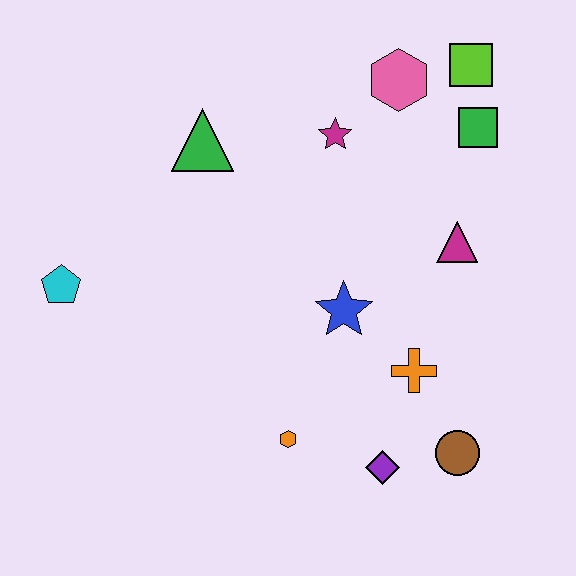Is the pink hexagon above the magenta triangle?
Yes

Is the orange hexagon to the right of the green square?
No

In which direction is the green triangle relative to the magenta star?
The green triangle is to the left of the magenta star.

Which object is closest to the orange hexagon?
The purple diamond is closest to the orange hexagon.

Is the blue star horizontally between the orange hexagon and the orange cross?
Yes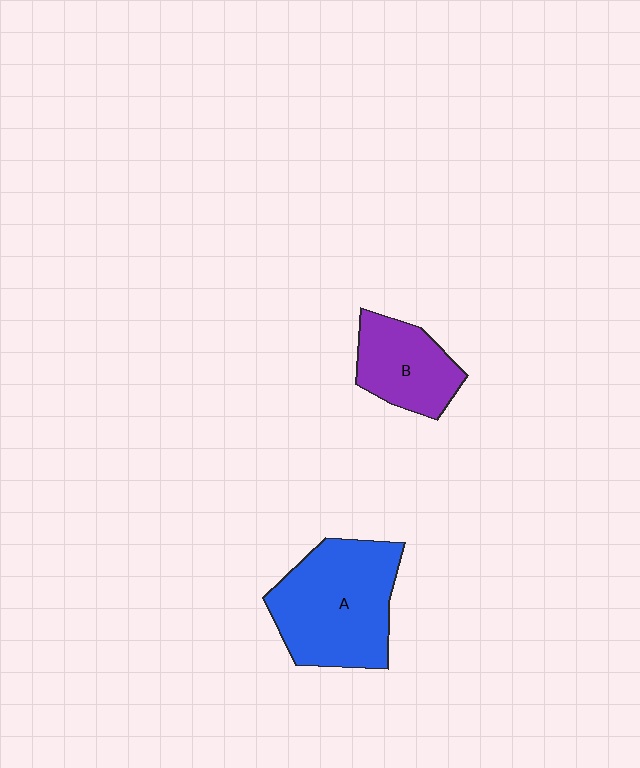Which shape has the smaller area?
Shape B (purple).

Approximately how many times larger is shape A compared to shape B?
Approximately 1.7 times.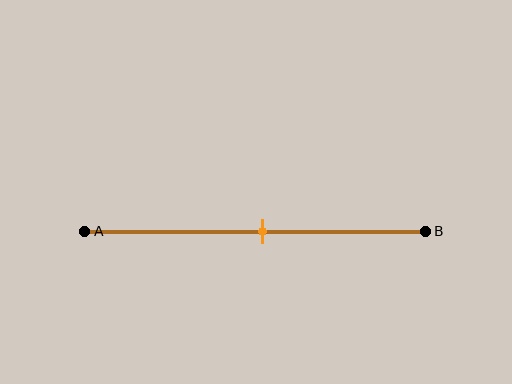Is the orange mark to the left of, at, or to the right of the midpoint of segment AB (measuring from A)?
The orange mark is approximately at the midpoint of segment AB.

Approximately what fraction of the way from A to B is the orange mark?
The orange mark is approximately 50% of the way from A to B.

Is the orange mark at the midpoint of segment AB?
Yes, the mark is approximately at the midpoint.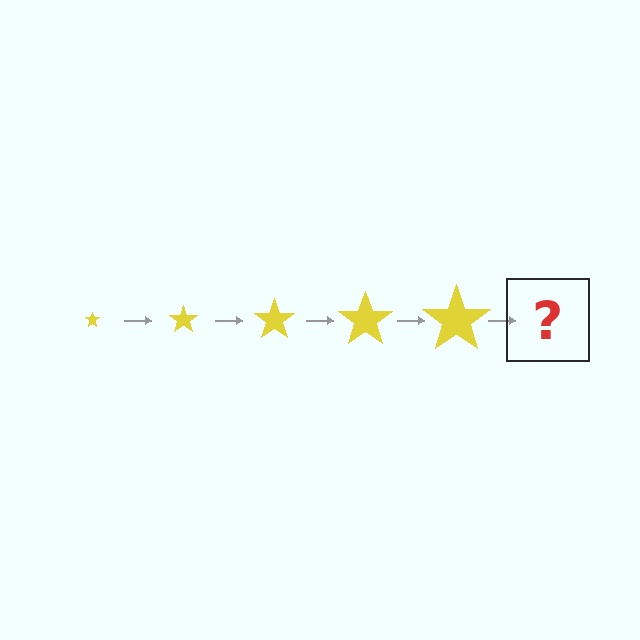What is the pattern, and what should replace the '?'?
The pattern is that the star gets progressively larger each step. The '?' should be a yellow star, larger than the previous one.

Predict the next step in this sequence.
The next step is a yellow star, larger than the previous one.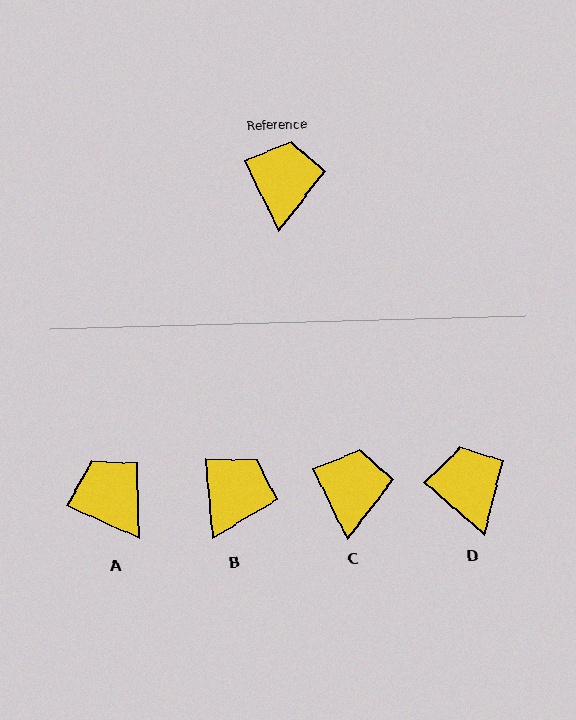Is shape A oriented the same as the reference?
No, it is off by about 39 degrees.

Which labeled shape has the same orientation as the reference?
C.